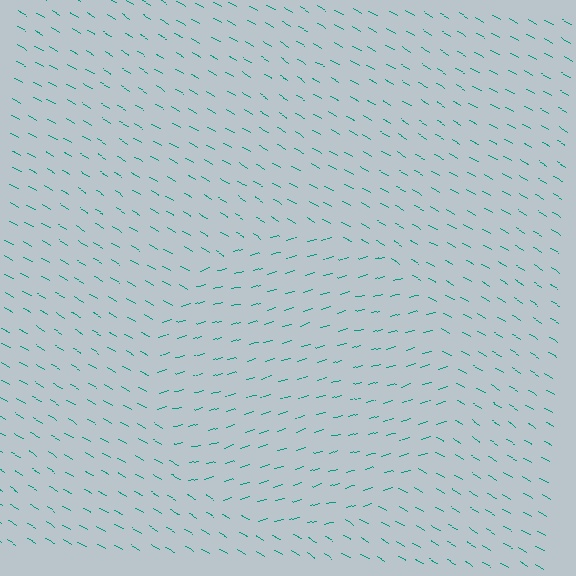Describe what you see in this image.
The image is filled with small teal line segments. A circle region in the image has lines oriented differently from the surrounding lines, creating a visible texture boundary.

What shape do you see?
I see a circle.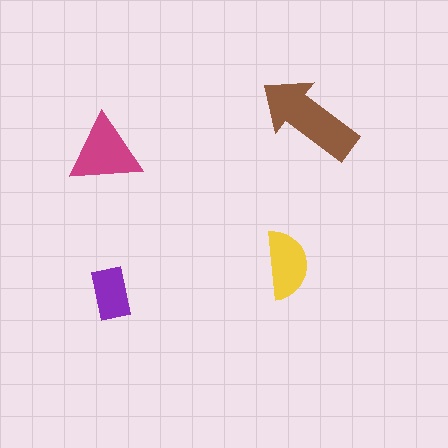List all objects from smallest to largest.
The purple rectangle, the yellow semicircle, the magenta triangle, the brown arrow.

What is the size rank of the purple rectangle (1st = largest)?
4th.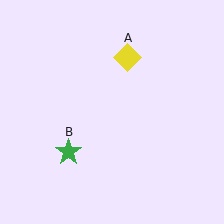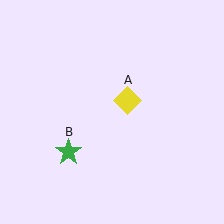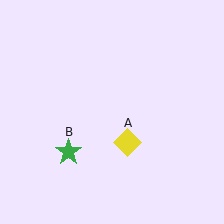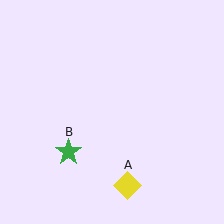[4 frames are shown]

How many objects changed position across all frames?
1 object changed position: yellow diamond (object A).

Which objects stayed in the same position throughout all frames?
Green star (object B) remained stationary.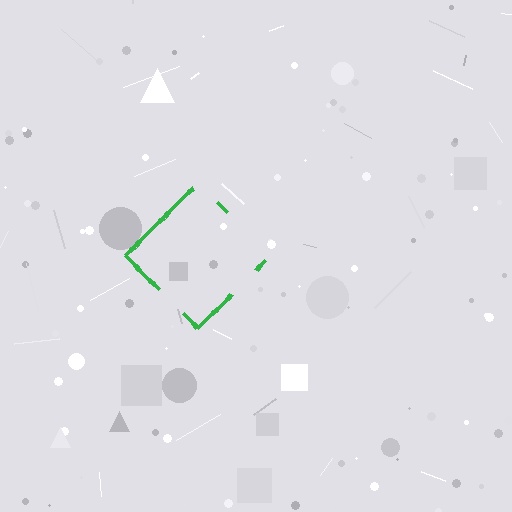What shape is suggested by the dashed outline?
The dashed outline suggests a diamond.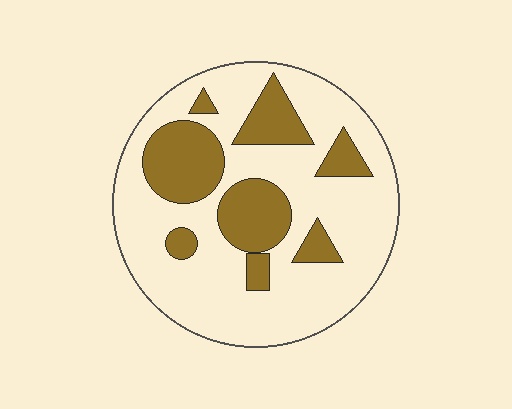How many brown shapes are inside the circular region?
8.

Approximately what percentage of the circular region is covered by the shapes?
Approximately 30%.